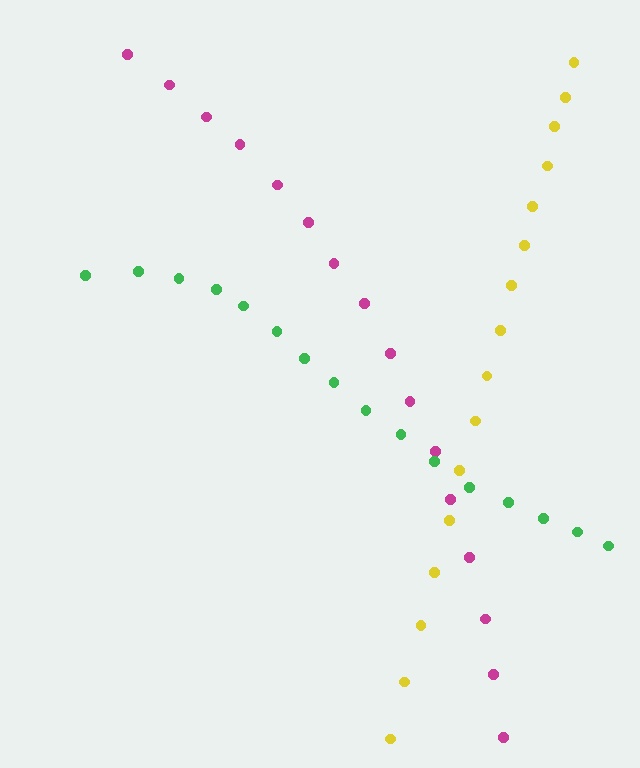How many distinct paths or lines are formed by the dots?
There are 3 distinct paths.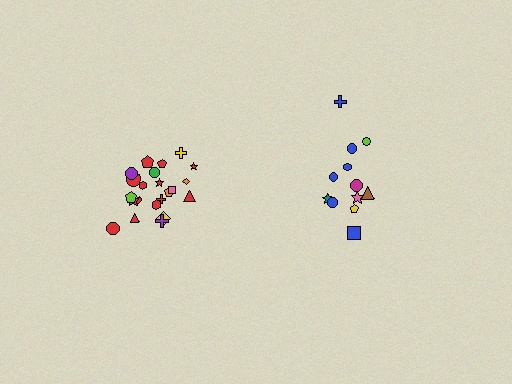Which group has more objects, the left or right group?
The left group.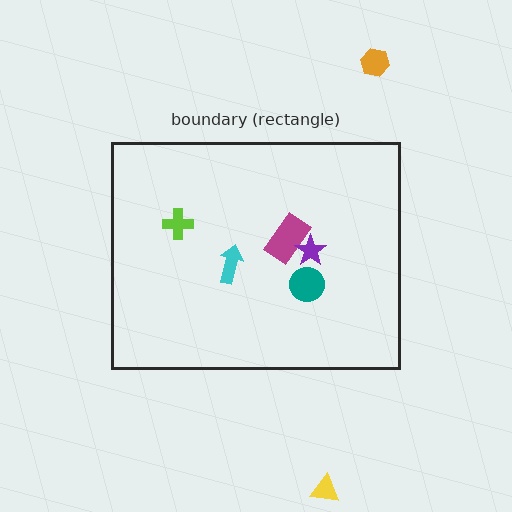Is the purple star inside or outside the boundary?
Inside.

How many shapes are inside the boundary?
5 inside, 2 outside.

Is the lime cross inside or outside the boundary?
Inside.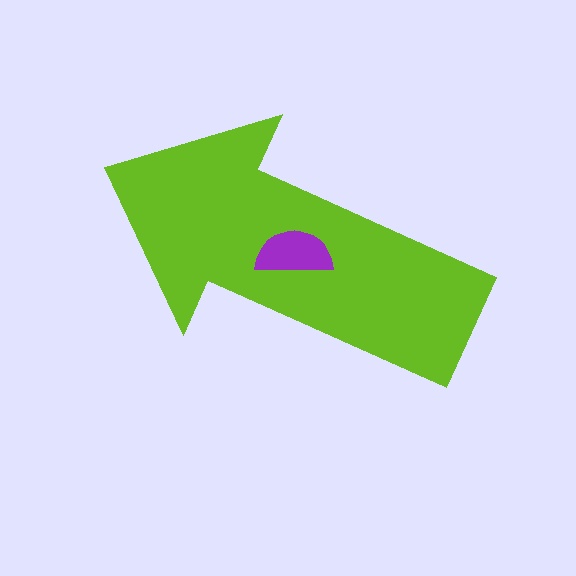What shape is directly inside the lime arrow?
The purple semicircle.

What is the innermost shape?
The purple semicircle.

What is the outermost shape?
The lime arrow.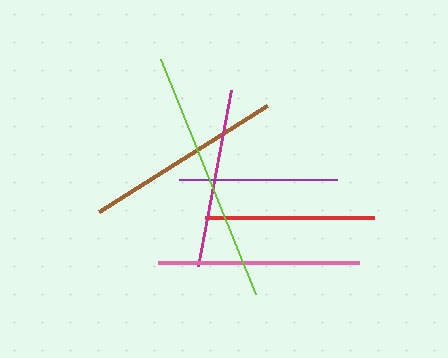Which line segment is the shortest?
The purple line is the shortest at approximately 158 pixels.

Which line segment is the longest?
The lime line is the longest at approximately 253 pixels.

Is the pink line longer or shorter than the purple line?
The pink line is longer than the purple line.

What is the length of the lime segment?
The lime segment is approximately 253 pixels long.